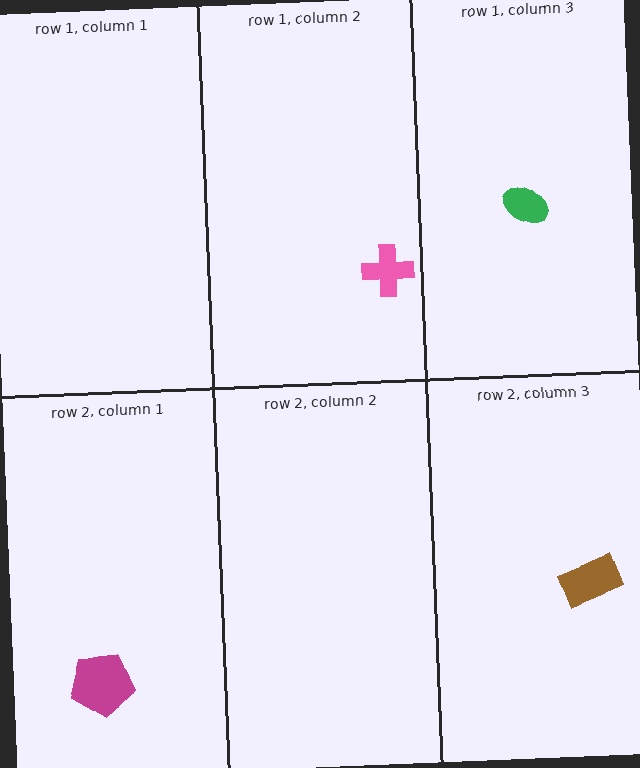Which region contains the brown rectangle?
The row 2, column 3 region.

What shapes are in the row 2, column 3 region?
The brown rectangle.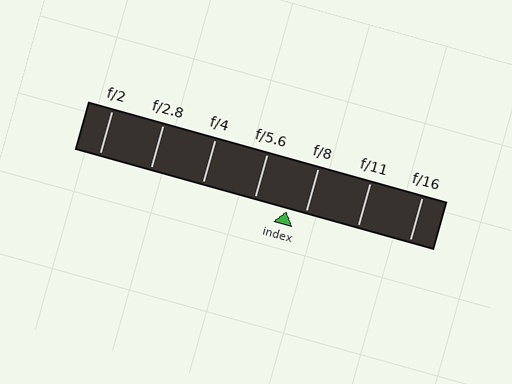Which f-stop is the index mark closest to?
The index mark is closest to f/8.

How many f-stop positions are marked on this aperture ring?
There are 7 f-stop positions marked.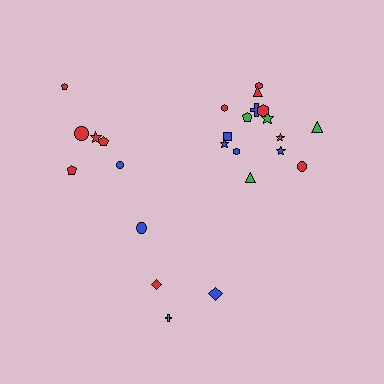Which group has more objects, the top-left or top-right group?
The top-right group.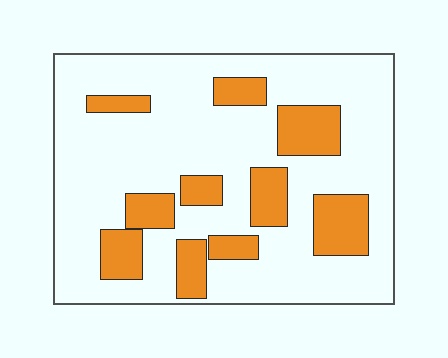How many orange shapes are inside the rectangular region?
10.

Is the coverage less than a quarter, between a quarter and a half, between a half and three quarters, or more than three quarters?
Less than a quarter.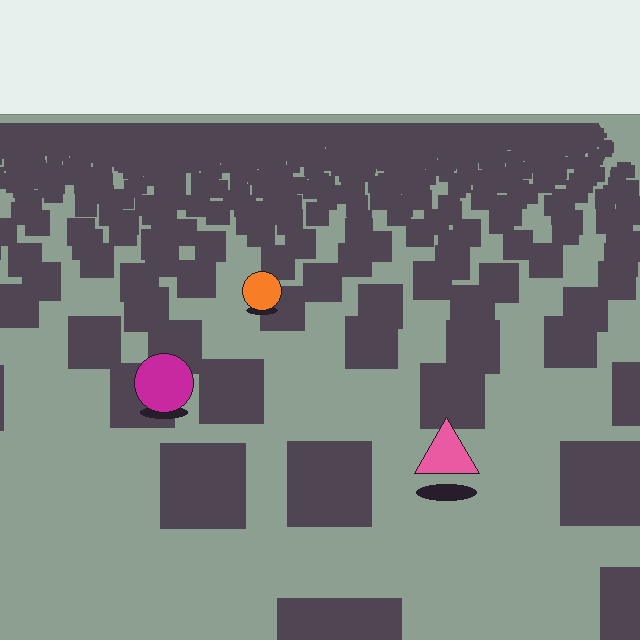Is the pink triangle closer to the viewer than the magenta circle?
Yes. The pink triangle is closer — you can tell from the texture gradient: the ground texture is coarser near it.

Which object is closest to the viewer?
The pink triangle is closest. The texture marks near it are larger and more spread out.